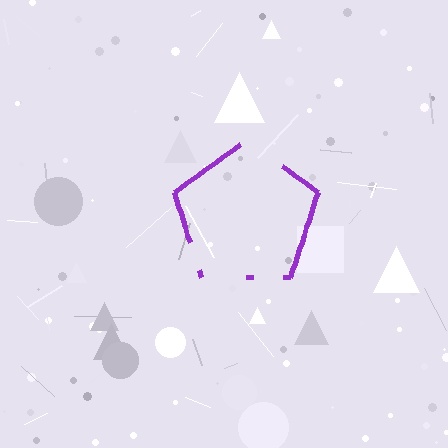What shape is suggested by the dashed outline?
The dashed outline suggests a pentagon.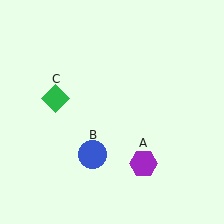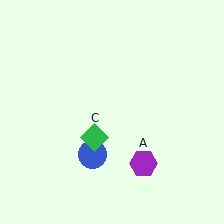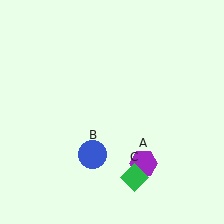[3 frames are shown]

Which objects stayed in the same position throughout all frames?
Purple hexagon (object A) and blue circle (object B) remained stationary.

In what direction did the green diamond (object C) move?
The green diamond (object C) moved down and to the right.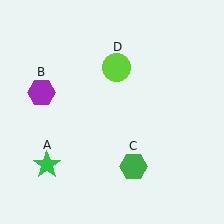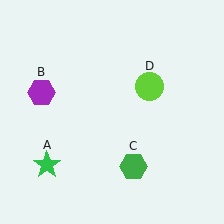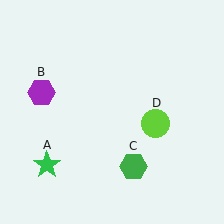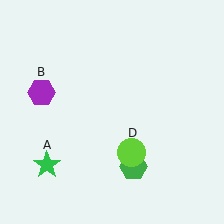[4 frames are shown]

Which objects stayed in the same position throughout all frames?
Green star (object A) and purple hexagon (object B) and green hexagon (object C) remained stationary.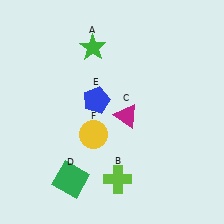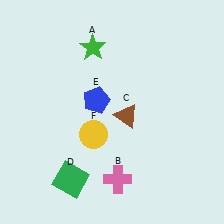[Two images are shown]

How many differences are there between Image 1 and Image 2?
There are 2 differences between the two images.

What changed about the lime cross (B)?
In Image 1, B is lime. In Image 2, it changed to pink.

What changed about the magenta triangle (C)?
In Image 1, C is magenta. In Image 2, it changed to brown.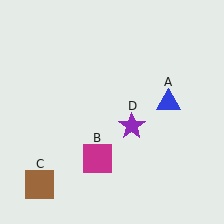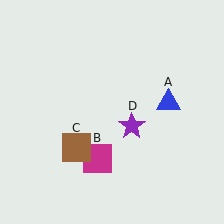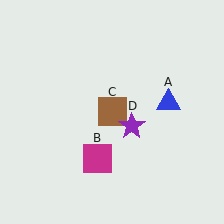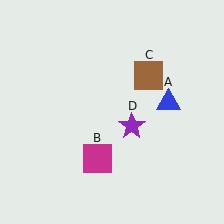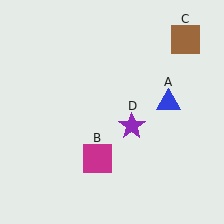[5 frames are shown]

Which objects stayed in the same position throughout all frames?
Blue triangle (object A) and magenta square (object B) and purple star (object D) remained stationary.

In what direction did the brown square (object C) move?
The brown square (object C) moved up and to the right.